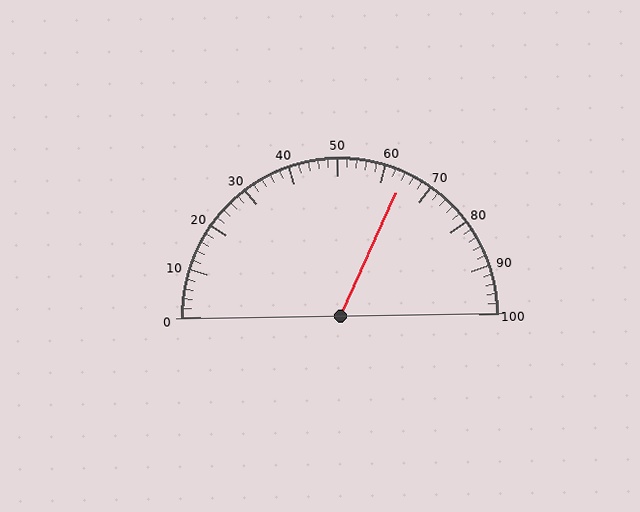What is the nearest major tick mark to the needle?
The nearest major tick mark is 60.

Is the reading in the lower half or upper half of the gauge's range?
The reading is in the upper half of the range (0 to 100).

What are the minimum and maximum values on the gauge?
The gauge ranges from 0 to 100.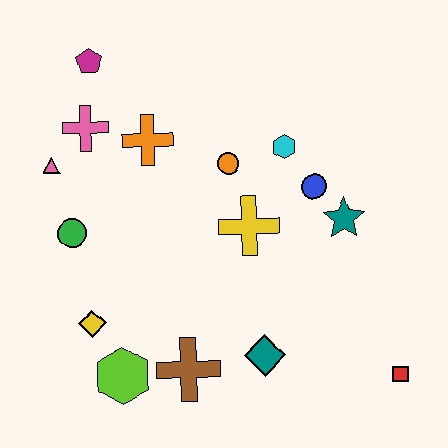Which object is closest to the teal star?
The blue circle is closest to the teal star.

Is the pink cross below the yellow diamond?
No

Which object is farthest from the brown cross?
The magenta pentagon is farthest from the brown cross.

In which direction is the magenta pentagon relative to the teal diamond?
The magenta pentagon is above the teal diamond.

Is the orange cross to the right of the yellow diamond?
Yes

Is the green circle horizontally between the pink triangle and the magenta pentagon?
Yes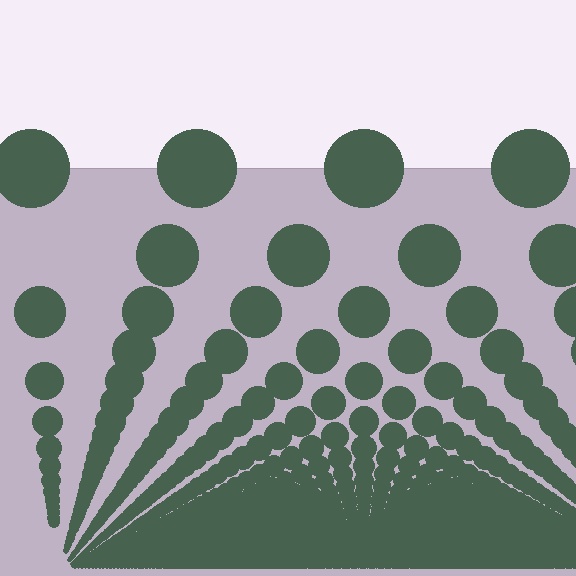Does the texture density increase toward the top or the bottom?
Density increases toward the bottom.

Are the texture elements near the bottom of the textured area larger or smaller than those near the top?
Smaller. The gradient is inverted — elements near the bottom are smaller and denser.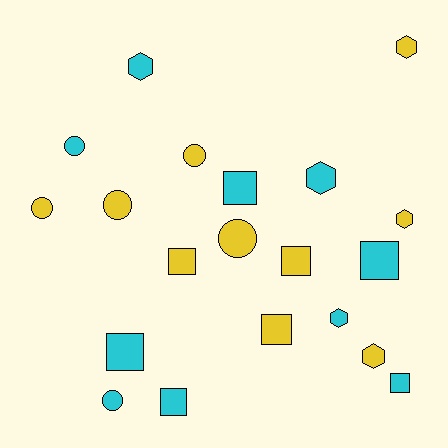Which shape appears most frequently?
Square, with 8 objects.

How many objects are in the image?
There are 20 objects.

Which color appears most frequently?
Yellow, with 10 objects.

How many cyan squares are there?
There are 5 cyan squares.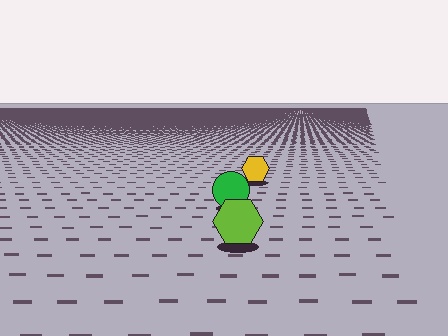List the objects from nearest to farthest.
From nearest to farthest: the lime hexagon, the green circle, the yellow hexagon.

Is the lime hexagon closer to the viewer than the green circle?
Yes. The lime hexagon is closer — you can tell from the texture gradient: the ground texture is coarser near it.